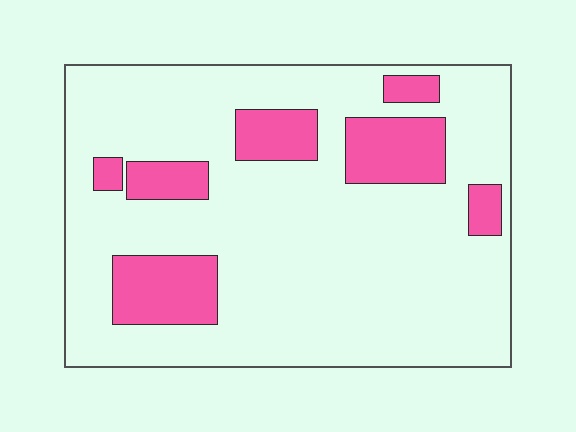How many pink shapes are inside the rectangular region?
7.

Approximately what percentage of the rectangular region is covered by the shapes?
Approximately 20%.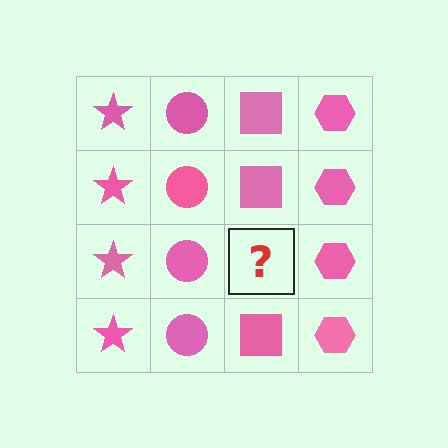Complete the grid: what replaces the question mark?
The question mark should be replaced with a pink square.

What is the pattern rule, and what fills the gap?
The rule is that each column has a consistent shape. The gap should be filled with a pink square.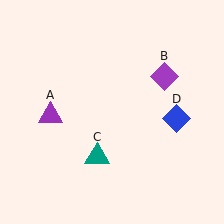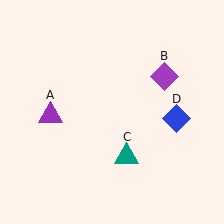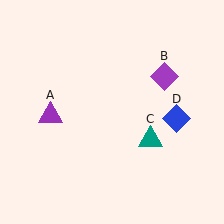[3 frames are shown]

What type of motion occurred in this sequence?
The teal triangle (object C) rotated counterclockwise around the center of the scene.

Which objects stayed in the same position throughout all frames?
Purple triangle (object A) and purple diamond (object B) and blue diamond (object D) remained stationary.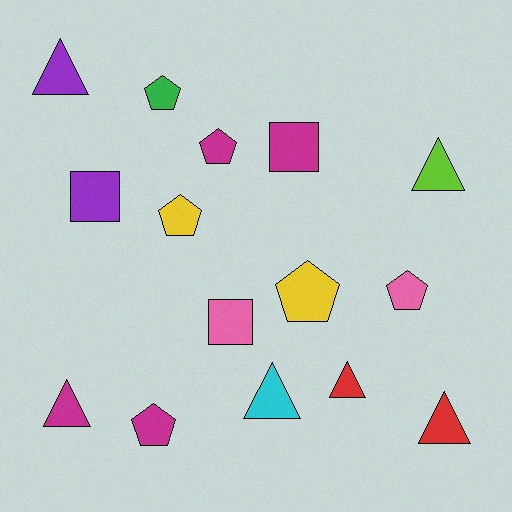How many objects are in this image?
There are 15 objects.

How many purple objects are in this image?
There are 2 purple objects.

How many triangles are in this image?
There are 6 triangles.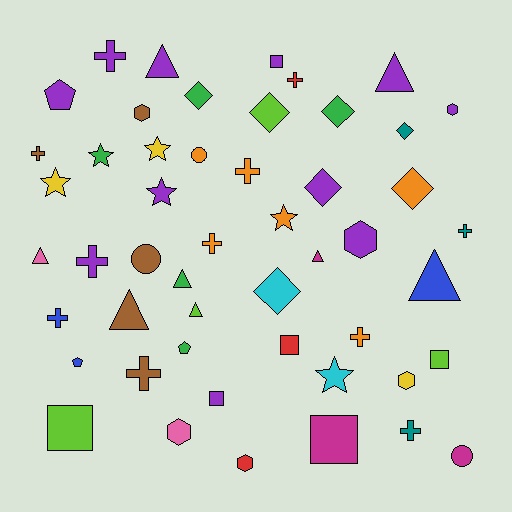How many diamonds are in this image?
There are 7 diamonds.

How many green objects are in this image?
There are 5 green objects.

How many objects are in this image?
There are 50 objects.